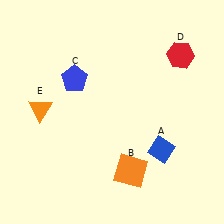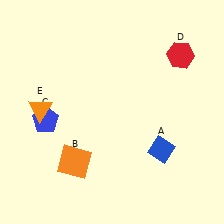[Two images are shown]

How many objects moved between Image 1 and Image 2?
2 objects moved between the two images.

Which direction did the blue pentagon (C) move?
The blue pentagon (C) moved down.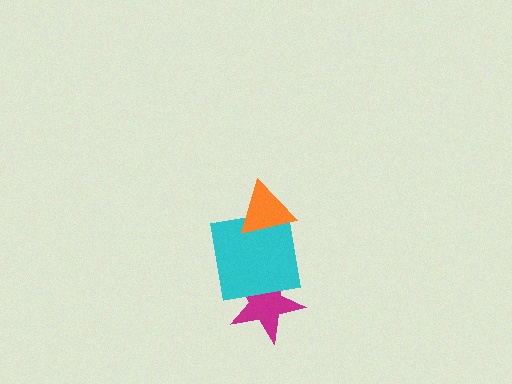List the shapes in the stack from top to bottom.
From top to bottom: the orange triangle, the cyan square, the magenta star.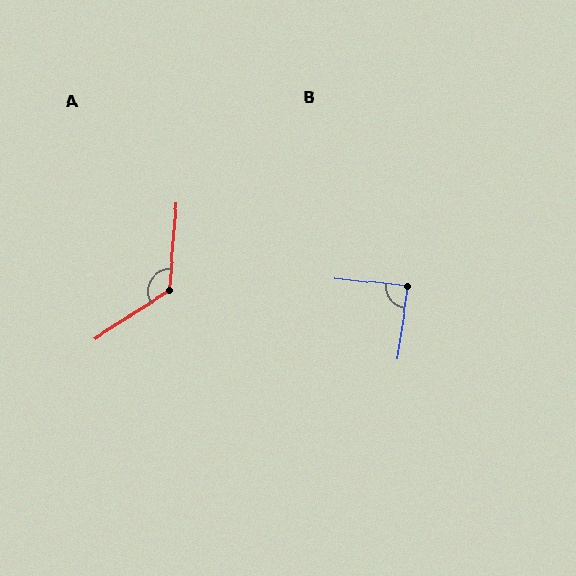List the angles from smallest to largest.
B (87°), A (127°).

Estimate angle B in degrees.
Approximately 87 degrees.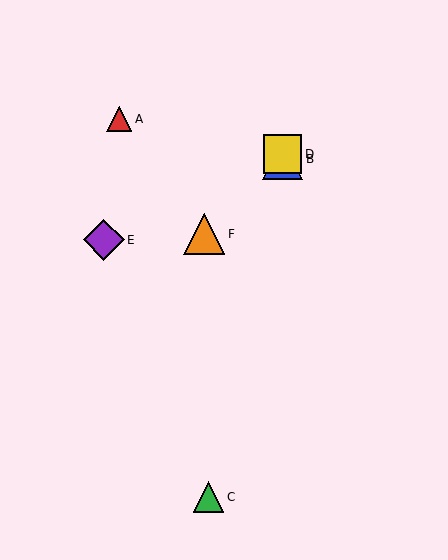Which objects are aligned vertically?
Objects B, D are aligned vertically.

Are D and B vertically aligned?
Yes, both are at x≈283.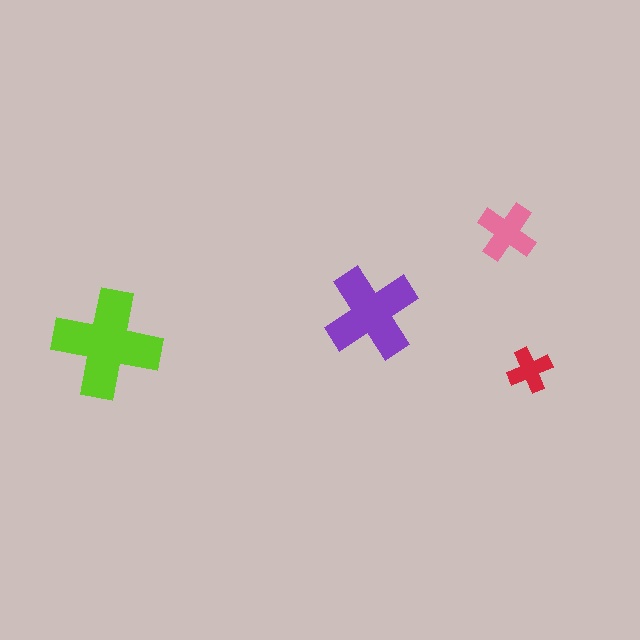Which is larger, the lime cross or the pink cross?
The lime one.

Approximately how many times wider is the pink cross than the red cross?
About 1.5 times wider.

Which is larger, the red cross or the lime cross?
The lime one.